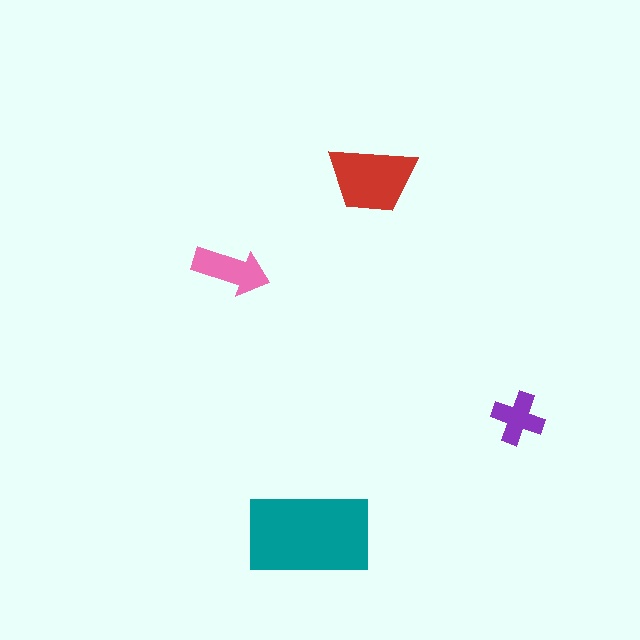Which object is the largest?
The teal rectangle.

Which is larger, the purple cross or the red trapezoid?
The red trapezoid.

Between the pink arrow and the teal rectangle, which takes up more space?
The teal rectangle.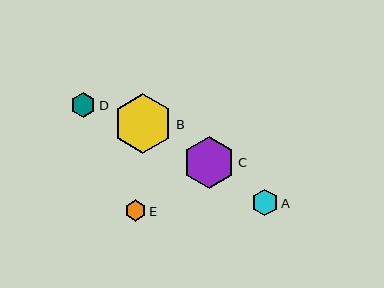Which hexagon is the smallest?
Hexagon E is the smallest with a size of approximately 21 pixels.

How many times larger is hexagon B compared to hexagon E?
Hexagon B is approximately 2.8 times the size of hexagon E.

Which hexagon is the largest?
Hexagon B is the largest with a size of approximately 60 pixels.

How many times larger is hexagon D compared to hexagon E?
Hexagon D is approximately 1.2 times the size of hexagon E.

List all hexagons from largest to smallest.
From largest to smallest: B, C, A, D, E.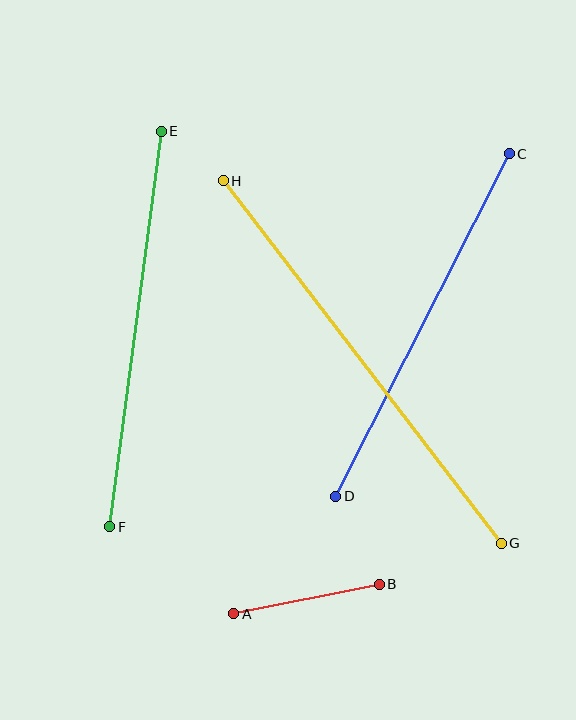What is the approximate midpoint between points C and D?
The midpoint is at approximately (423, 325) pixels.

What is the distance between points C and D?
The distance is approximately 384 pixels.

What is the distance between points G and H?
The distance is approximately 457 pixels.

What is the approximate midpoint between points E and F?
The midpoint is at approximately (136, 329) pixels.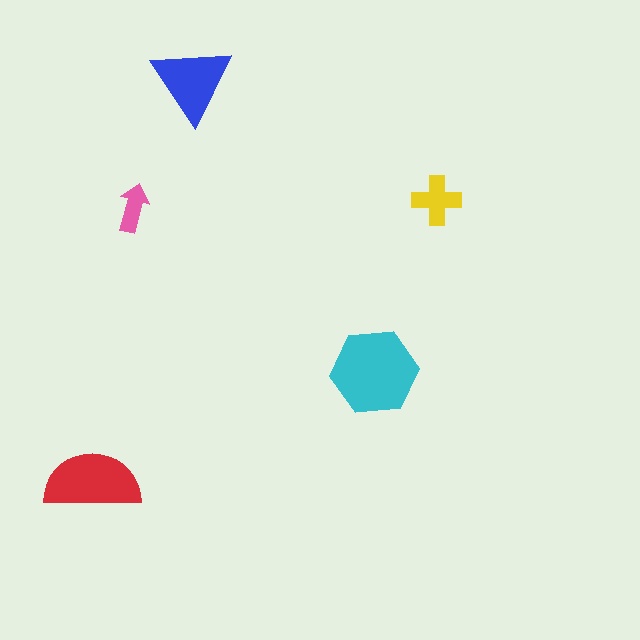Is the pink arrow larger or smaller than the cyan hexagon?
Smaller.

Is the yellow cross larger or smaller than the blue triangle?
Smaller.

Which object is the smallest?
The pink arrow.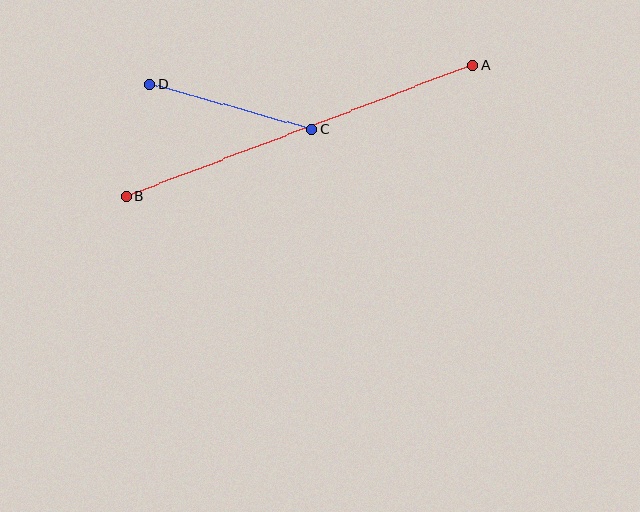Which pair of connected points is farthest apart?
Points A and B are farthest apart.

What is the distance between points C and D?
The distance is approximately 168 pixels.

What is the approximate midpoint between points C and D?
The midpoint is at approximately (231, 107) pixels.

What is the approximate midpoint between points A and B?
The midpoint is at approximately (299, 131) pixels.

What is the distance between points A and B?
The distance is approximately 371 pixels.